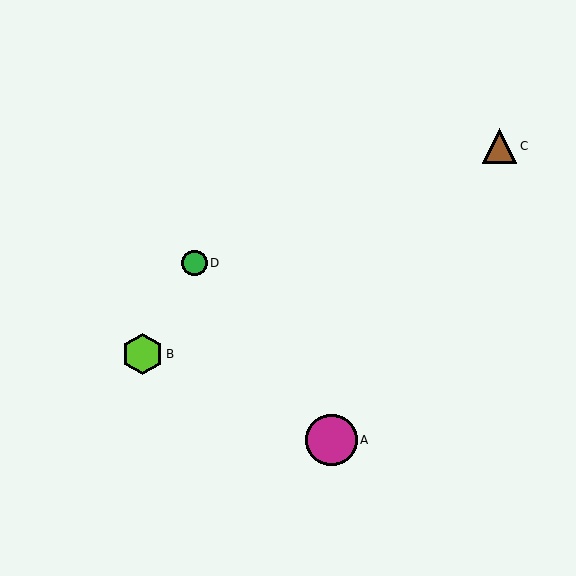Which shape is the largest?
The magenta circle (labeled A) is the largest.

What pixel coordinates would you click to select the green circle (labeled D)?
Click at (195, 263) to select the green circle D.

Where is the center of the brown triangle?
The center of the brown triangle is at (500, 146).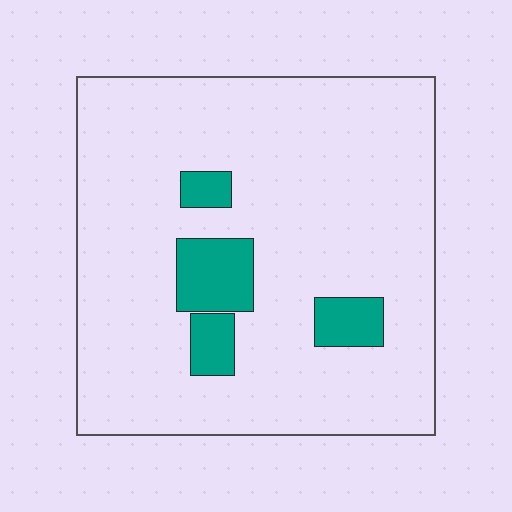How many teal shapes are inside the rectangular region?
4.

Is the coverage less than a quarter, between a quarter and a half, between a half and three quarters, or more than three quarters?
Less than a quarter.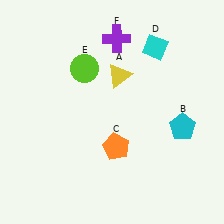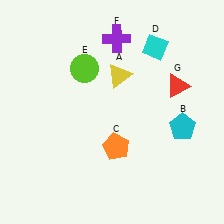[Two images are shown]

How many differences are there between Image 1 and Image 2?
There is 1 difference between the two images.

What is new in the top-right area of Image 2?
A red triangle (G) was added in the top-right area of Image 2.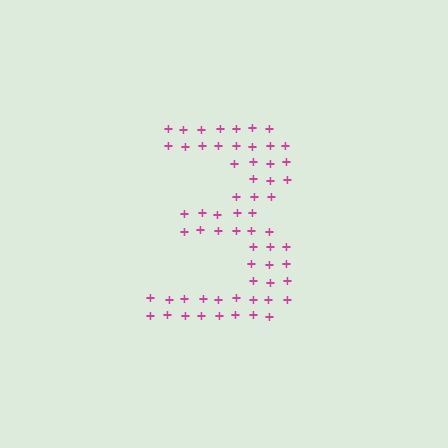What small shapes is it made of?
It is made of small plus signs.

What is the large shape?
The large shape is the digit 3.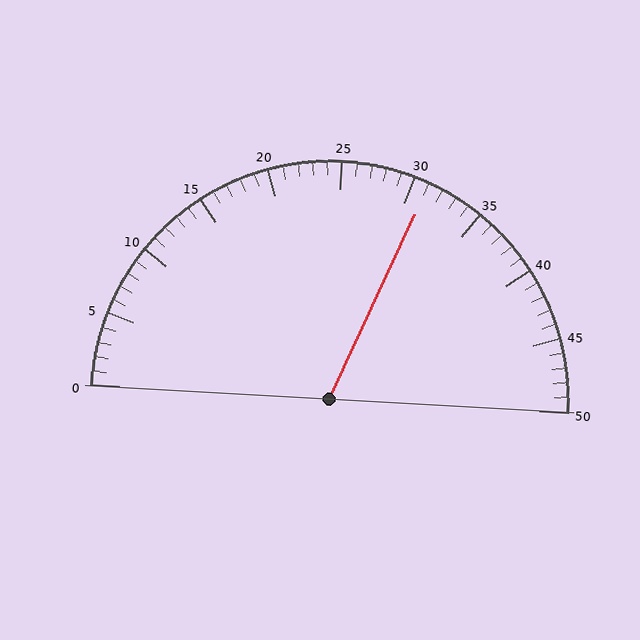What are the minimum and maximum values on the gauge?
The gauge ranges from 0 to 50.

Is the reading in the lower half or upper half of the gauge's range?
The reading is in the upper half of the range (0 to 50).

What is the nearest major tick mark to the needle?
The nearest major tick mark is 30.